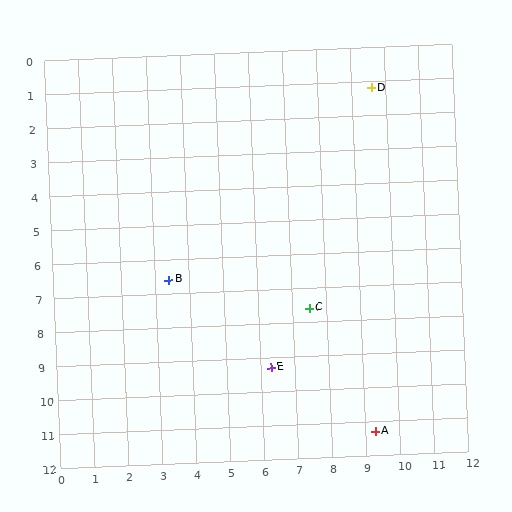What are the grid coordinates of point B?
Point B is at approximately (3.4, 6.6).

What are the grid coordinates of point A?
Point A is at approximately (9.3, 11.3).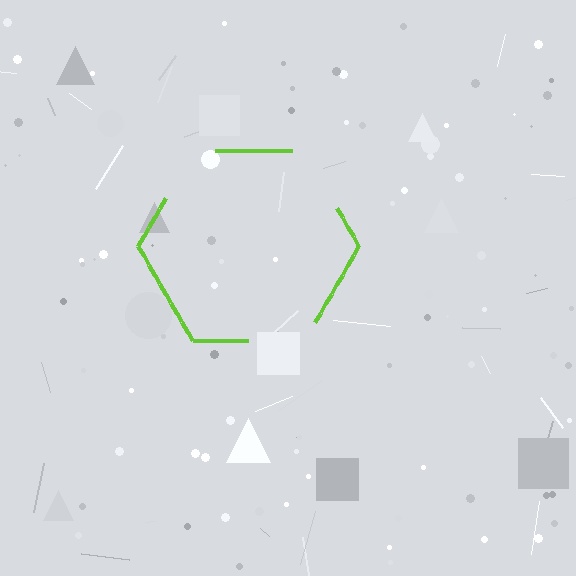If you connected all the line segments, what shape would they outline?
They would outline a hexagon.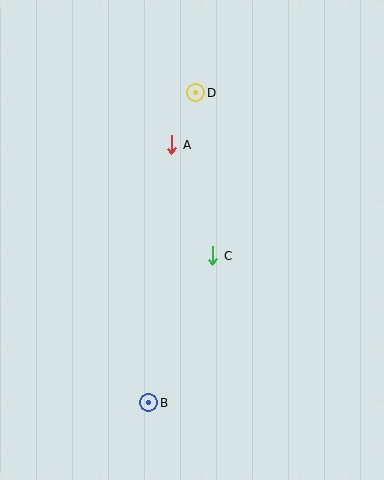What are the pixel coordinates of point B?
Point B is at (149, 403).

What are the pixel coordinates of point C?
Point C is at (213, 256).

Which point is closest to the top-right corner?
Point D is closest to the top-right corner.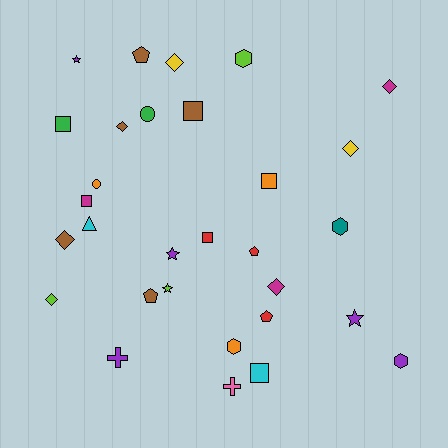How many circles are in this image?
There are 2 circles.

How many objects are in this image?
There are 30 objects.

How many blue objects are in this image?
There are no blue objects.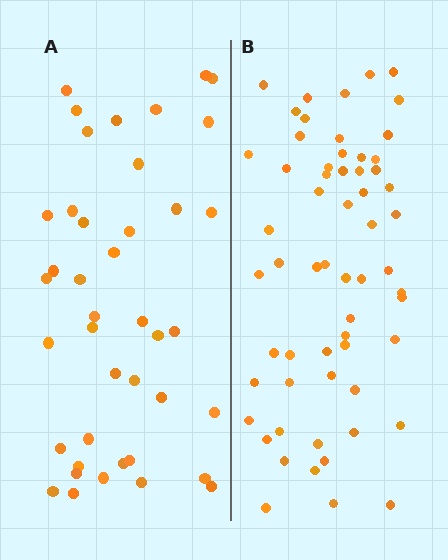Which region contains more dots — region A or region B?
Region B (the right region) has more dots.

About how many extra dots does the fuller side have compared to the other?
Region B has approximately 20 more dots than region A.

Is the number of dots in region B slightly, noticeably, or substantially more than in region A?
Region B has substantially more. The ratio is roughly 1.5 to 1.